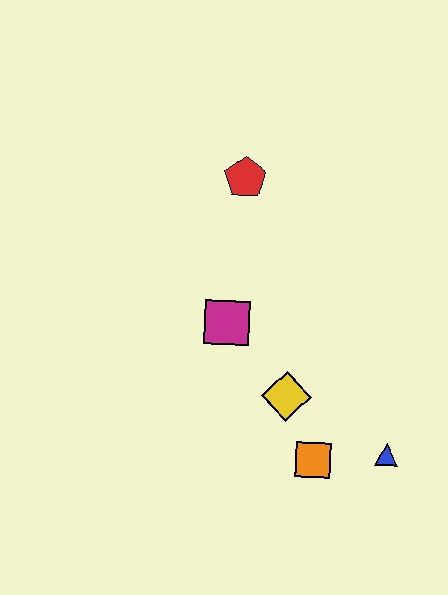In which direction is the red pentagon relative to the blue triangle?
The red pentagon is above the blue triangle.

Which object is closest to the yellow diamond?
The orange square is closest to the yellow diamond.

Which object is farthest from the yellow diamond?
The red pentagon is farthest from the yellow diamond.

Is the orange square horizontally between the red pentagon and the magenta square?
No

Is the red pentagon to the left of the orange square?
Yes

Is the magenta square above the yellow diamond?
Yes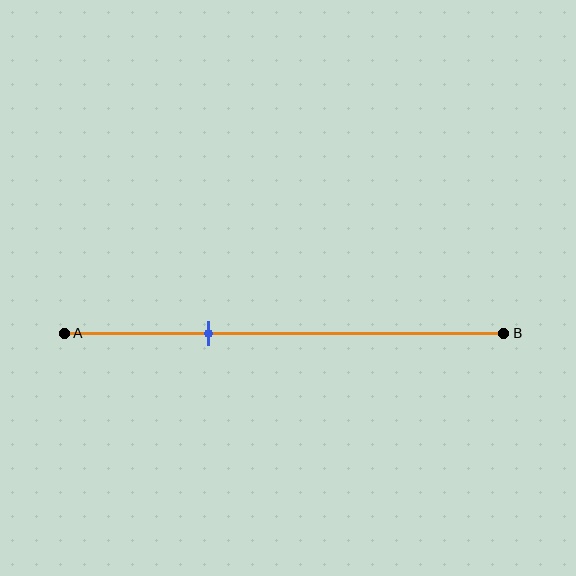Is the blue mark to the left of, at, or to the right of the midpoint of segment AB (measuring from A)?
The blue mark is to the left of the midpoint of segment AB.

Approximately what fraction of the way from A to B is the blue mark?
The blue mark is approximately 35% of the way from A to B.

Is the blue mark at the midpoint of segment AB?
No, the mark is at about 35% from A, not at the 50% midpoint.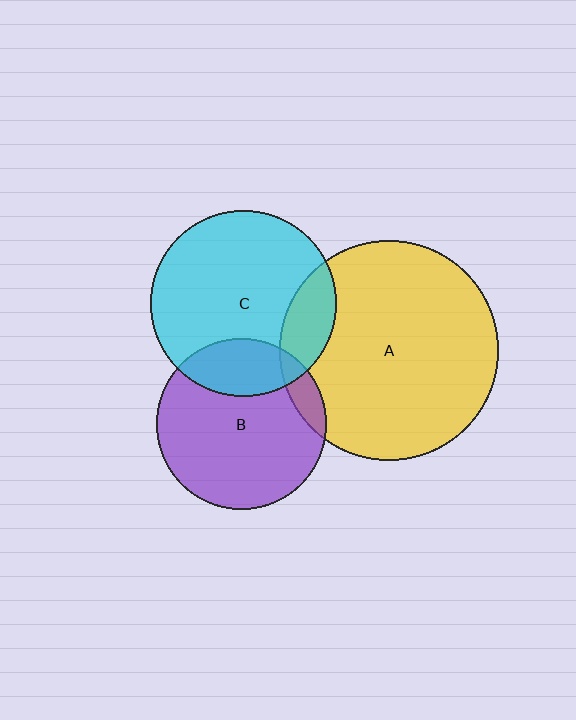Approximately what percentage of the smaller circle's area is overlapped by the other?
Approximately 10%.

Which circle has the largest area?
Circle A (yellow).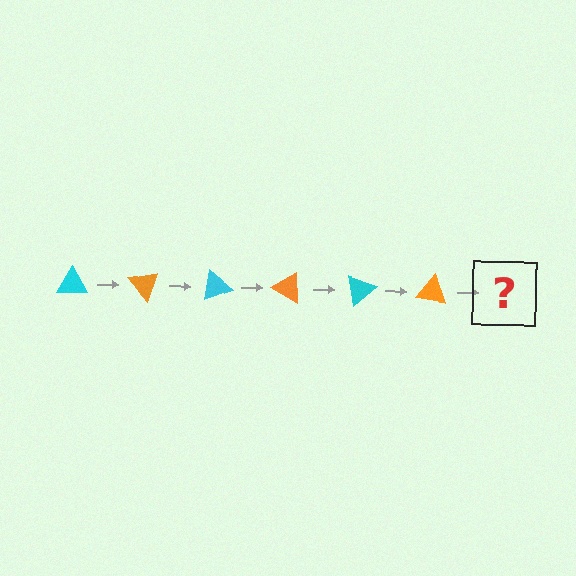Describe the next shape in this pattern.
It should be a cyan triangle, rotated 300 degrees from the start.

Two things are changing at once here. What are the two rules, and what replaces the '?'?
The two rules are that it rotates 50 degrees each step and the color cycles through cyan and orange. The '?' should be a cyan triangle, rotated 300 degrees from the start.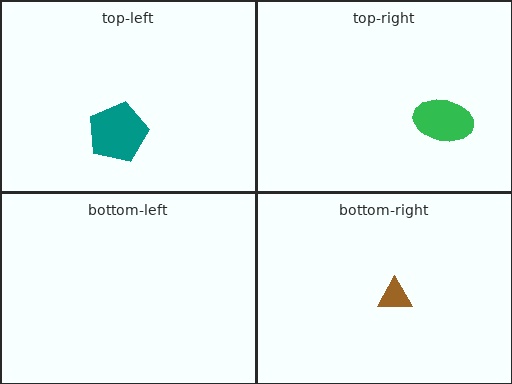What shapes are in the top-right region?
The green ellipse.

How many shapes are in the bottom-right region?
1.